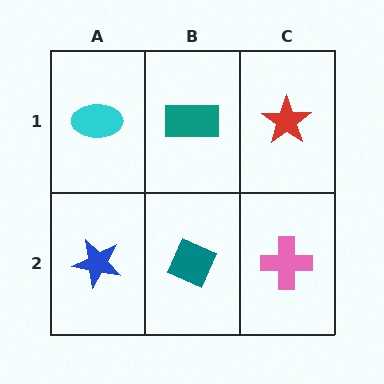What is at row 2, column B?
A teal diamond.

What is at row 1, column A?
A cyan ellipse.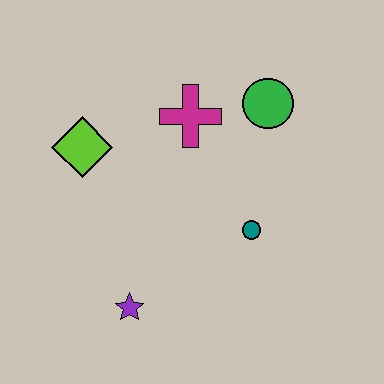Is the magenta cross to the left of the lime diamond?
No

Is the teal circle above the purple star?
Yes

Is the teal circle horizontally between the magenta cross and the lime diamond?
No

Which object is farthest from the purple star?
The green circle is farthest from the purple star.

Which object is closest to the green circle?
The magenta cross is closest to the green circle.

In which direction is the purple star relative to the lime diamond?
The purple star is below the lime diamond.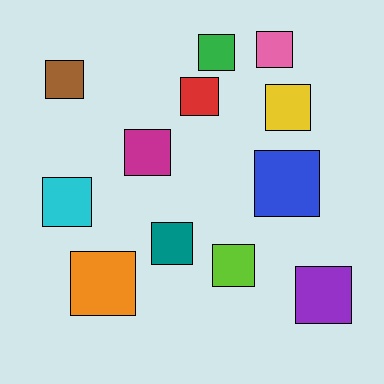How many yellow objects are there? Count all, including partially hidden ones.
There is 1 yellow object.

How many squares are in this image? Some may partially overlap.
There are 12 squares.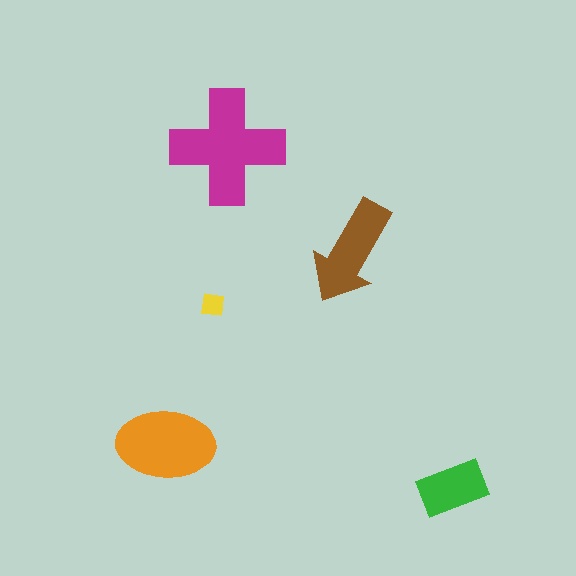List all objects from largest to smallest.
The magenta cross, the orange ellipse, the brown arrow, the green rectangle, the yellow square.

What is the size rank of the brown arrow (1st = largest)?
3rd.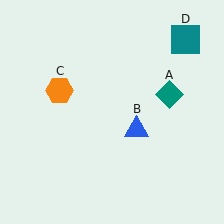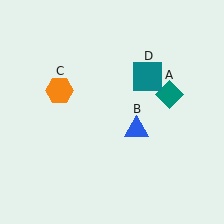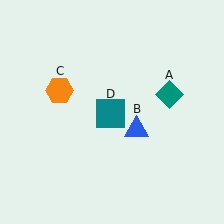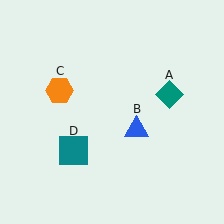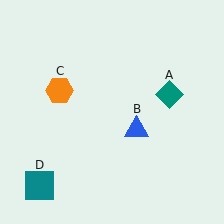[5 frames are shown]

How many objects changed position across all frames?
1 object changed position: teal square (object D).